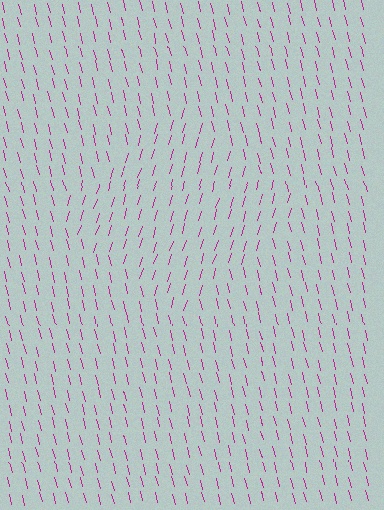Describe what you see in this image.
The image is filled with small magenta line segments. A diamond region in the image has lines oriented differently from the surrounding lines, creating a visible texture boundary.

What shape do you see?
I see a diamond.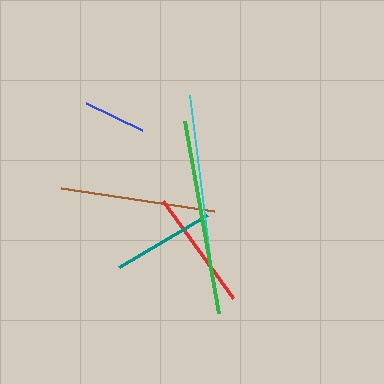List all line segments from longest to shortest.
From longest to shortest: cyan, green, brown, red, teal, blue.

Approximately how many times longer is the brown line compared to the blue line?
The brown line is approximately 2.5 times the length of the blue line.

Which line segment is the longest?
The cyan line is the longest at approximately 202 pixels.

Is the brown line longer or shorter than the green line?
The green line is longer than the brown line.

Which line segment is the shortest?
The blue line is the shortest at approximately 63 pixels.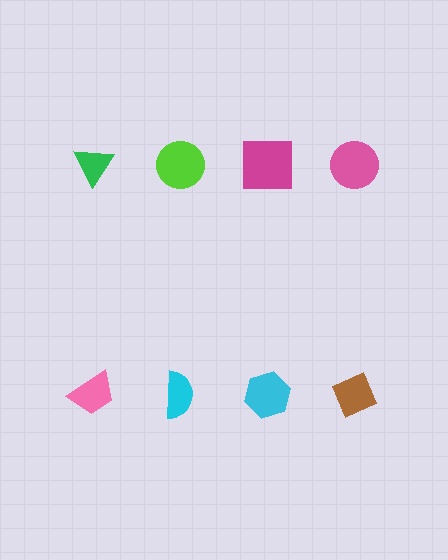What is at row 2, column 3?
A cyan hexagon.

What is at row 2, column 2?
A cyan semicircle.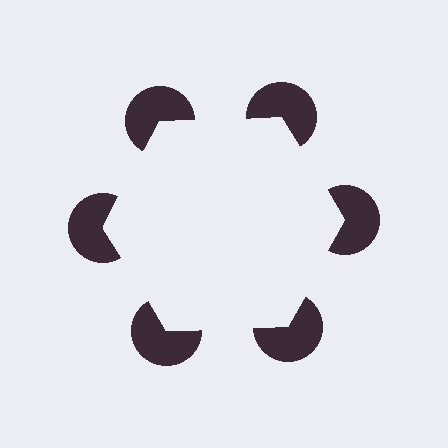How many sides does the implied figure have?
6 sides.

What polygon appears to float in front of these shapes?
An illusory hexagon — its edges are inferred from the aligned wedge cuts in the pac-man discs, not physically drawn.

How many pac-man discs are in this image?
There are 6 — one at each vertex of the illusory hexagon.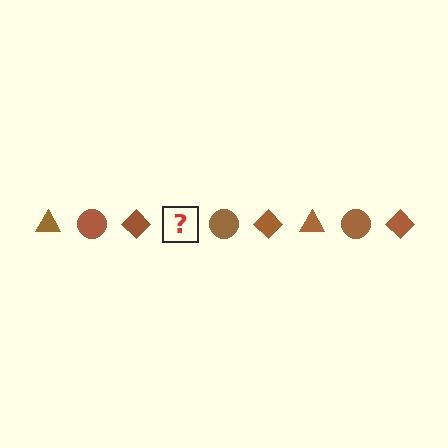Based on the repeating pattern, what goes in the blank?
The blank should be a brown triangle.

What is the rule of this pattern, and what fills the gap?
The rule is that the pattern cycles through triangle, circle, diamond shapes in brown. The gap should be filled with a brown triangle.